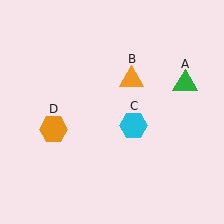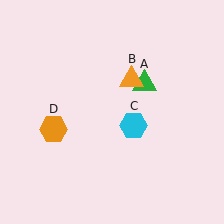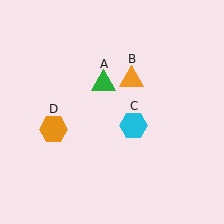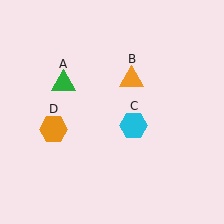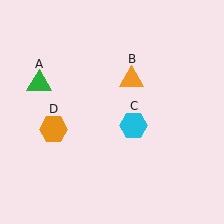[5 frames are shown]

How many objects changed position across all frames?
1 object changed position: green triangle (object A).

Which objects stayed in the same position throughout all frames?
Orange triangle (object B) and cyan hexagon (object C) and orange hexagon (object D) remained stationary.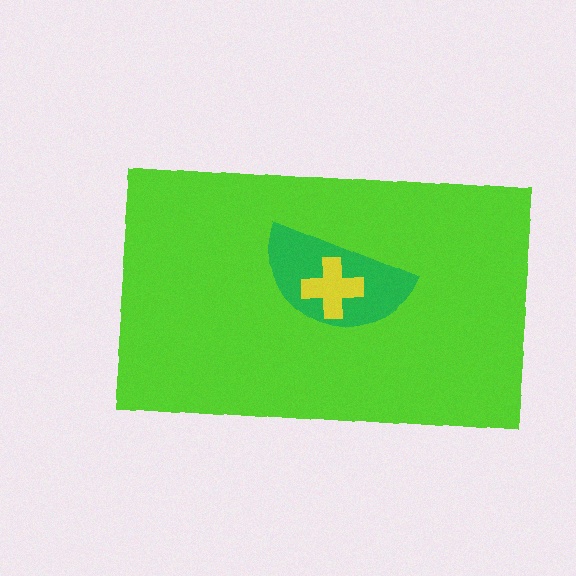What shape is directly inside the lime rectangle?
The green semicircle.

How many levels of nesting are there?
3.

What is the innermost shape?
The yellow cross.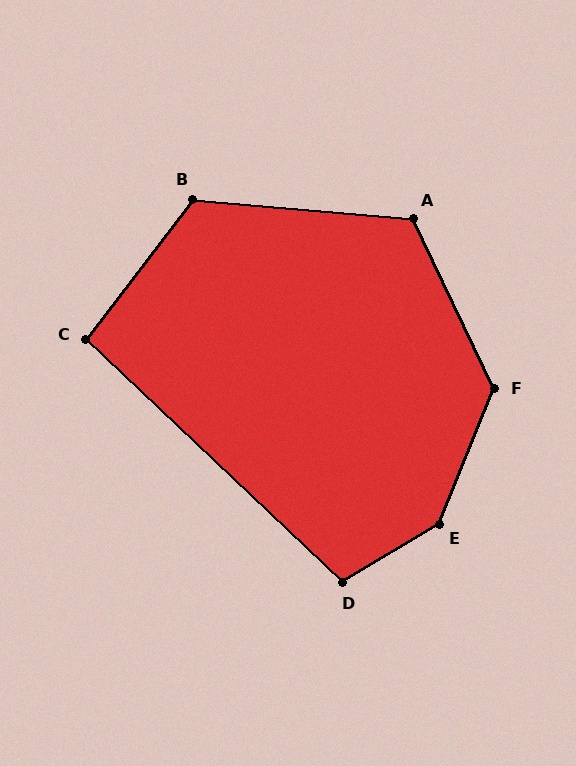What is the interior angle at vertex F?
Approximately 132 degrees (obtuse).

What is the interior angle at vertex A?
Approximately 121 degrees (obtuse).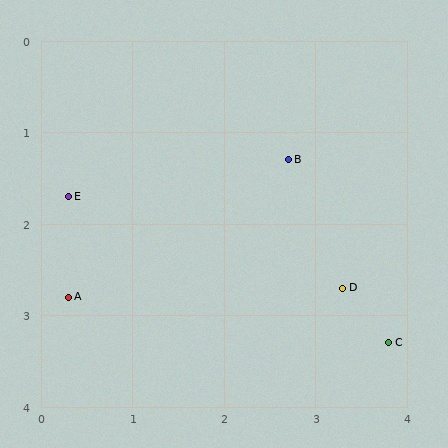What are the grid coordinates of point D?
Point D is at approximately (3.3, 2.7).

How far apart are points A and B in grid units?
Points A and B are about 2.8 grid units apart.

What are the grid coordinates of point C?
Point C is at approximately (3.8, 3.3).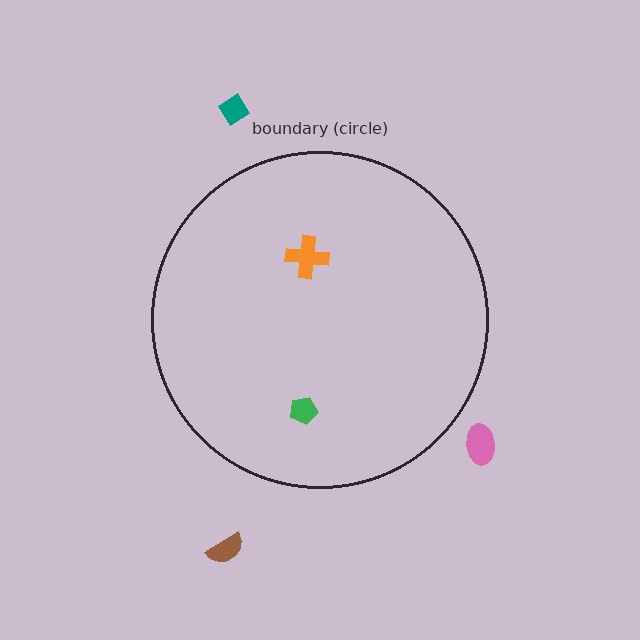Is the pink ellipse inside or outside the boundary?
Outside.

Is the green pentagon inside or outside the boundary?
Inside.